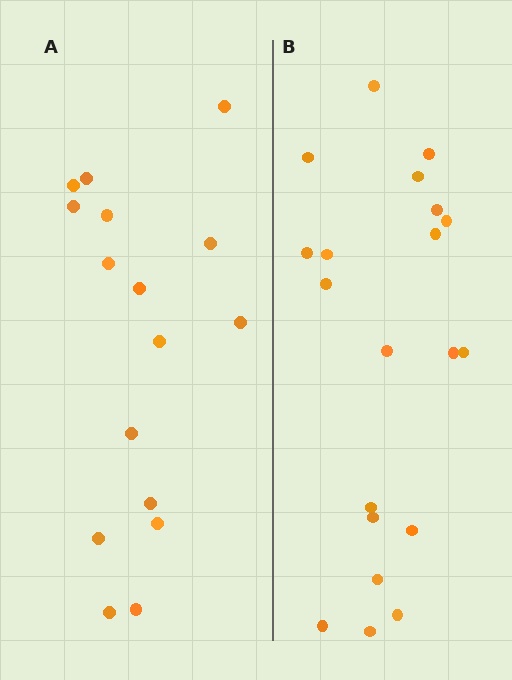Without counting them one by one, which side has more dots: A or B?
Region B (the right region) has more dots.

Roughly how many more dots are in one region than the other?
Region B has about 4 more dots than region A.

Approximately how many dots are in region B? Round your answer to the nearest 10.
About 20 dots.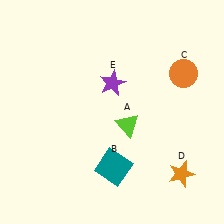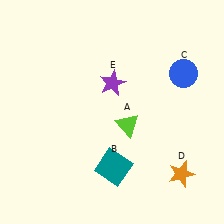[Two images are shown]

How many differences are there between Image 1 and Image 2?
There is 1 difference between the two images.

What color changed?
The circle (C) changed from orange in Image 1 to blue in Image 2.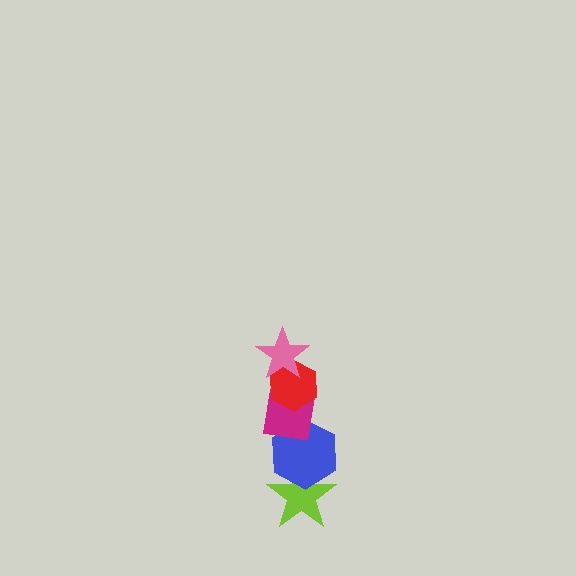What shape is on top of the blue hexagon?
The magenta square is on top of the blue hexagon.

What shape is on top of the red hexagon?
The pink star is on top of the red hexagon.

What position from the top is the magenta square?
The magenta square is 3rd from the top.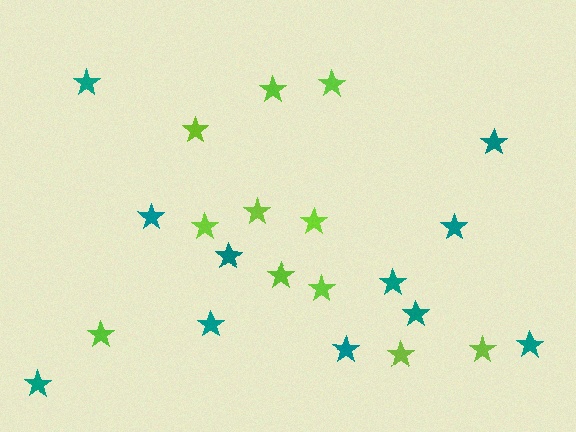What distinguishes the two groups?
There are 2 groups: one group of teal stars (11) and one group of lime stars (11).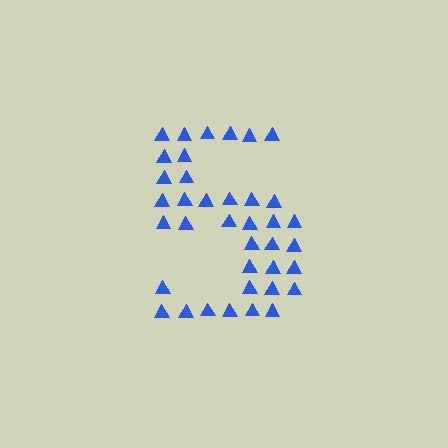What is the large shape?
The large shape is the digit 5.